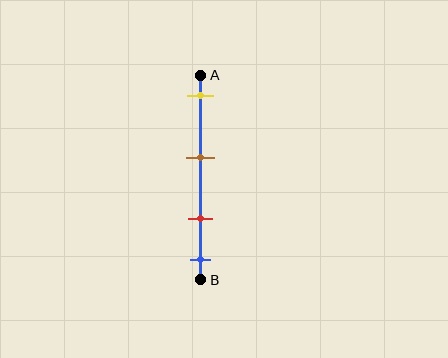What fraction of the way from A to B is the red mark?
The red mark is approximately 70% (0.7) of the way from A to B.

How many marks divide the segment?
There are 4 marks dividing the segment.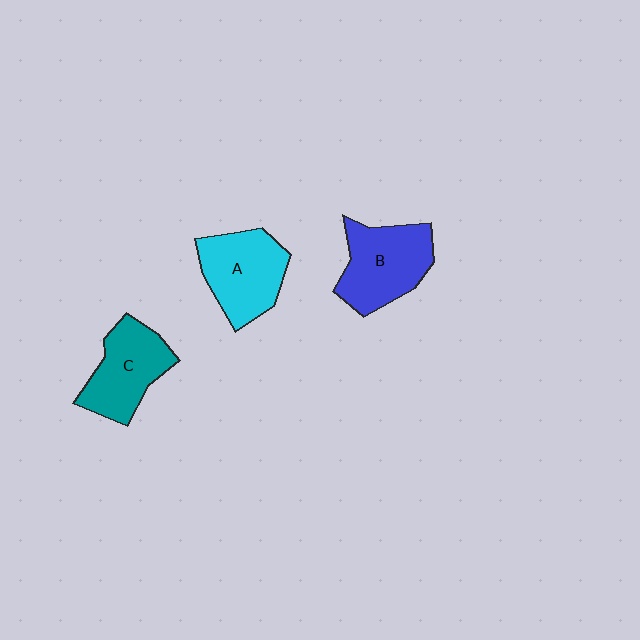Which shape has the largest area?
Shape B (blue).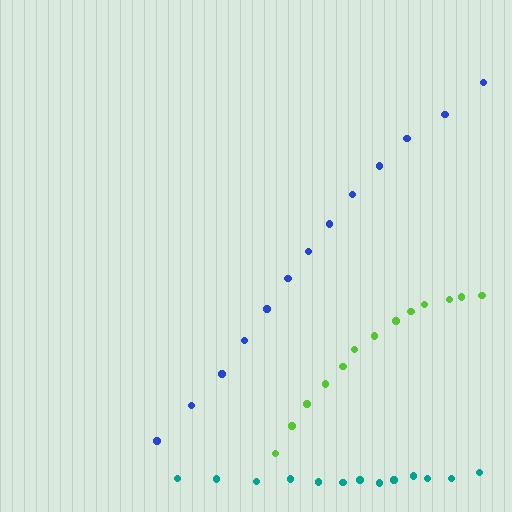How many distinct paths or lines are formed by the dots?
There are 3 distinct paths.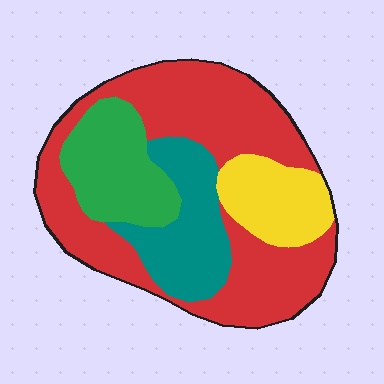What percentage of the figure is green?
Green covers roughly 20% of the figure.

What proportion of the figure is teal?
Teal covers 18% of the figure.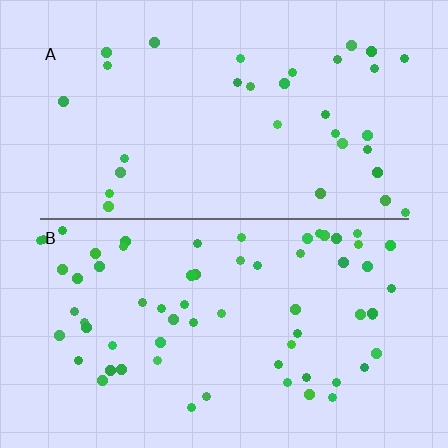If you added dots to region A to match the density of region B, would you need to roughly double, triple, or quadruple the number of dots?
Approximately double.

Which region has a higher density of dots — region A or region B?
B (the bottom).